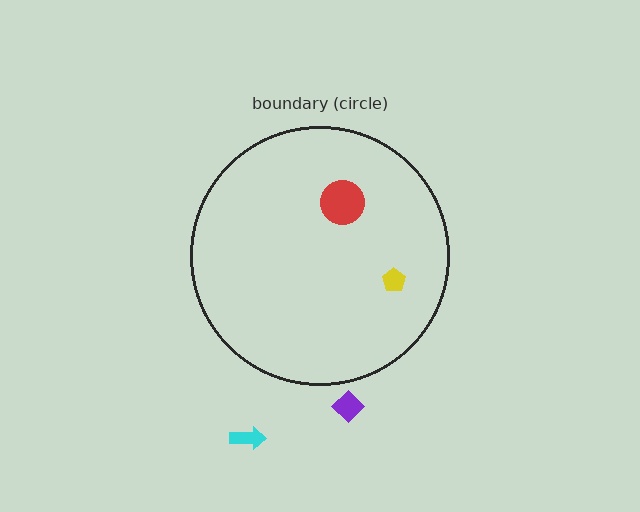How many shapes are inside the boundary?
2 inside, 2 outside.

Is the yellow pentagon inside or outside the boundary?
Inside.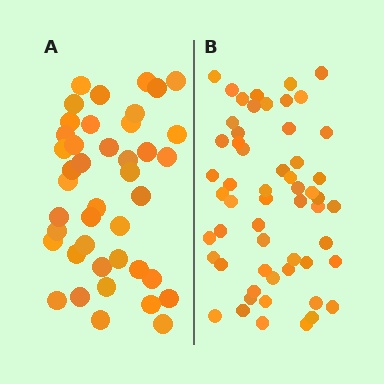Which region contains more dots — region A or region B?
Region B (the right region) has more dots.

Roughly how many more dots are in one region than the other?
Region B has approximately 15 more dots than region A.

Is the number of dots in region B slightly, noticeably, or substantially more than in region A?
Region B has noticeably more, but not dramatically so. The ratio is roughly 1.3 to 1.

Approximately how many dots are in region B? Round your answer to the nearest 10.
About 60 dots. (The exact count is 56, which rounds to 60.)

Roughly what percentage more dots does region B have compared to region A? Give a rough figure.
About 35% more.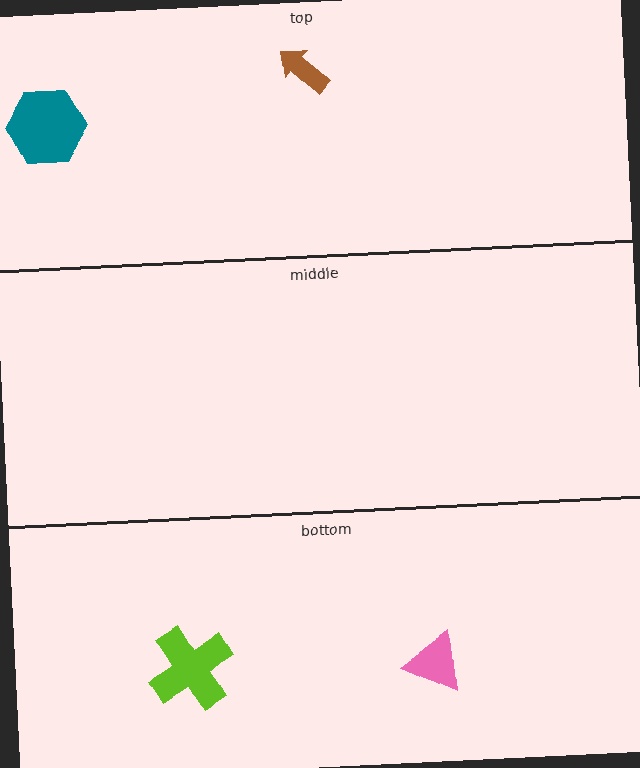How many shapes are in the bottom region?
2.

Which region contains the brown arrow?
The top region.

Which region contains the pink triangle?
The bottom region.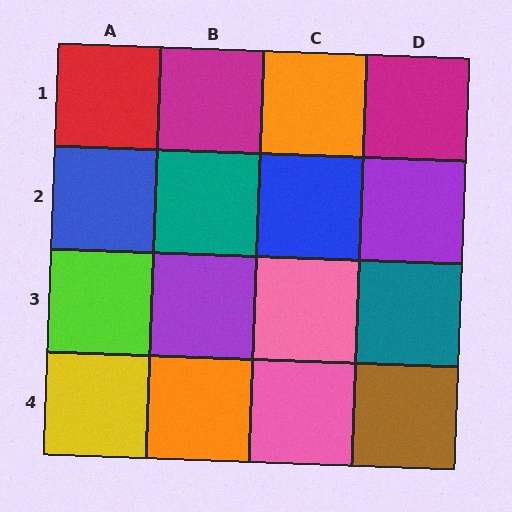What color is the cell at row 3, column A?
Lime.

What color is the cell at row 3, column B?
Purple.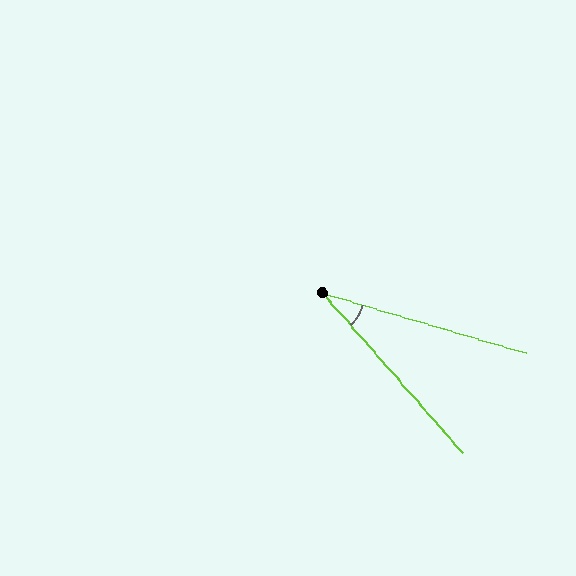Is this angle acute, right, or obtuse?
It is acute.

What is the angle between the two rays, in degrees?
Approximately 32 degrees.